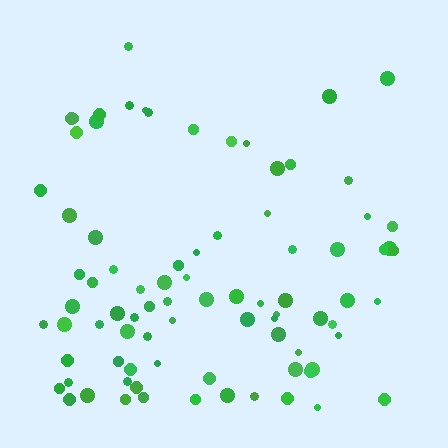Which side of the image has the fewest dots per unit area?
The top.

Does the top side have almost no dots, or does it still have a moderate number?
Still a moderate number, just noticeably fewer than the bottom.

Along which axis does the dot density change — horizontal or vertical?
Vertical.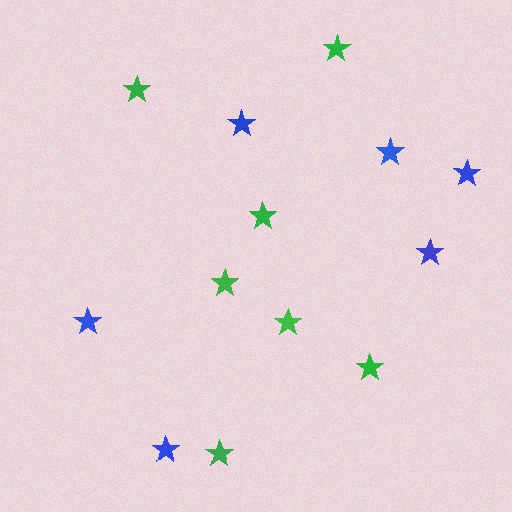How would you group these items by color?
There are 2 groups: one group of green stars (7) and one group of blue stars (6).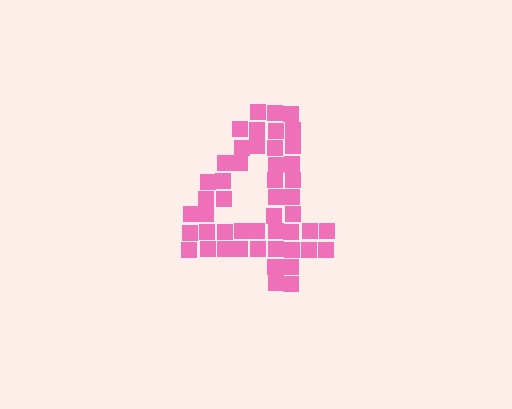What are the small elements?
The small elements are squares.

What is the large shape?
The large shape is the digit 4.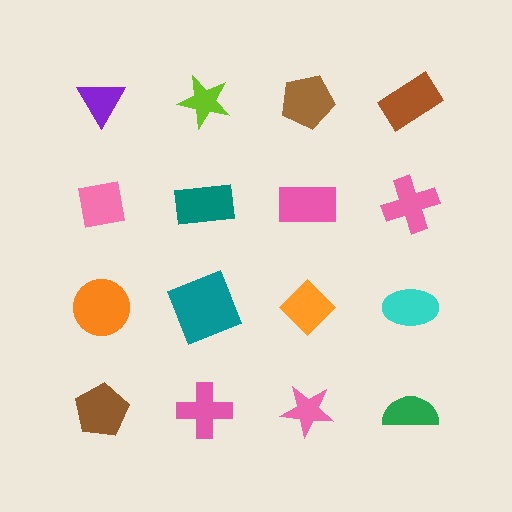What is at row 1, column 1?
A purple triangle.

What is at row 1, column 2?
A lime star.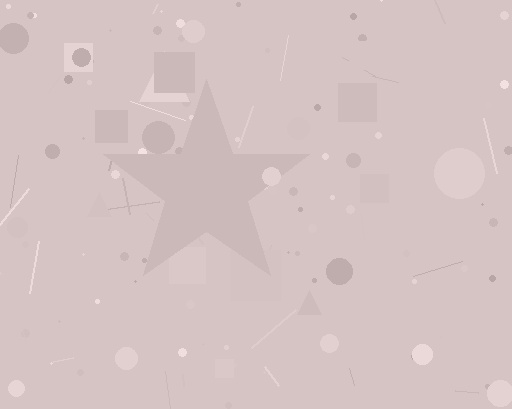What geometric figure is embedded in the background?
A star is embedded in the background.